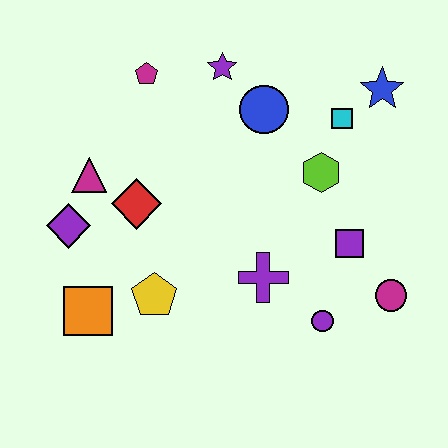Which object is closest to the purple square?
The magenta circle is closest to the purple square.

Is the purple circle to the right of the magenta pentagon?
Yes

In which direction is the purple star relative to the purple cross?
The purple star is above the purple cross.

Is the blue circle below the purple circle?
No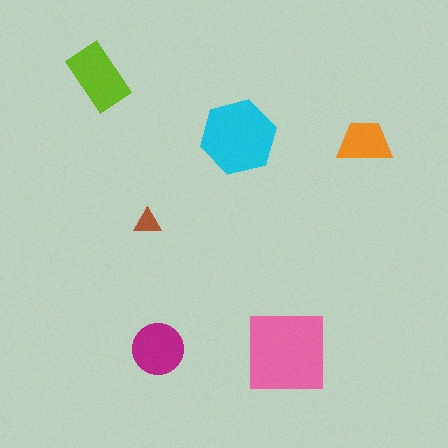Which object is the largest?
The pink square.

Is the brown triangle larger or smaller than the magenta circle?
Smaller.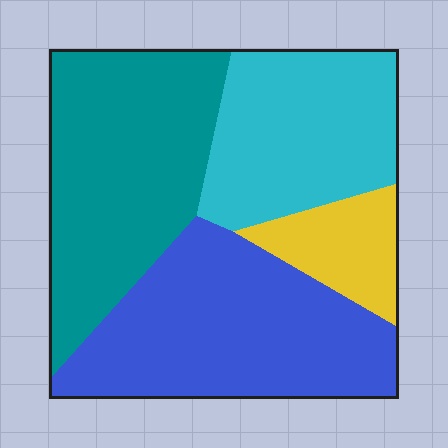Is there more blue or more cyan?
Blue.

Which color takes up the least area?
Yellow, at roughly 10%.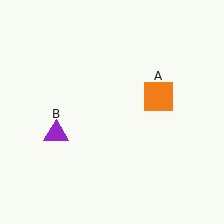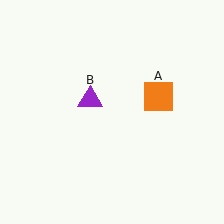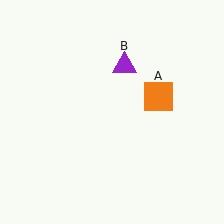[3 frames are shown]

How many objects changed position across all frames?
1 object changed position: purple triangle (object B).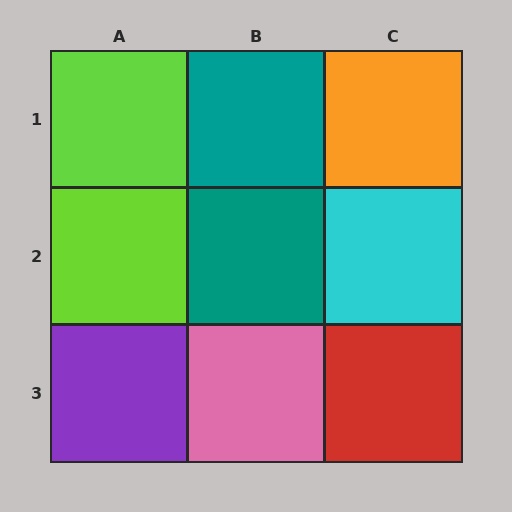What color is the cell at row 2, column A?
Lime.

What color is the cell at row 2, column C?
Cyan.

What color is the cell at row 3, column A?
Purple.